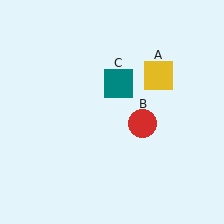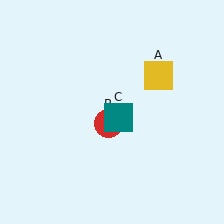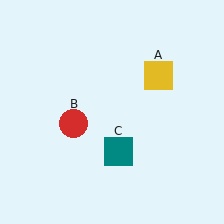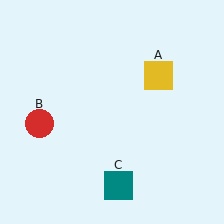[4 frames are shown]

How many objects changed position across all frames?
2 objects changed position: red circle (object B), teal square (object C).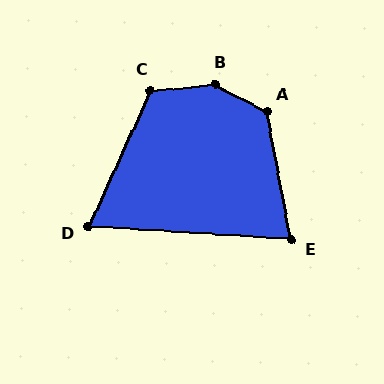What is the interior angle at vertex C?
Approximately 120 degrees (obtuse).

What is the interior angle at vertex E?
Approximately 76 degrees (acute).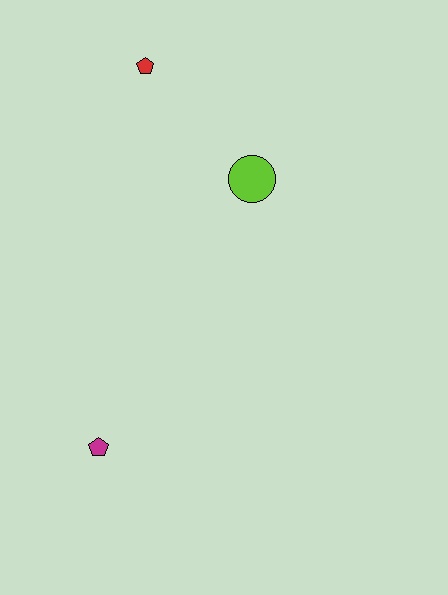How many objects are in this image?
There are 3 objects.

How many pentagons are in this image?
There are 2 pentagons.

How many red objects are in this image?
There is 1 red object.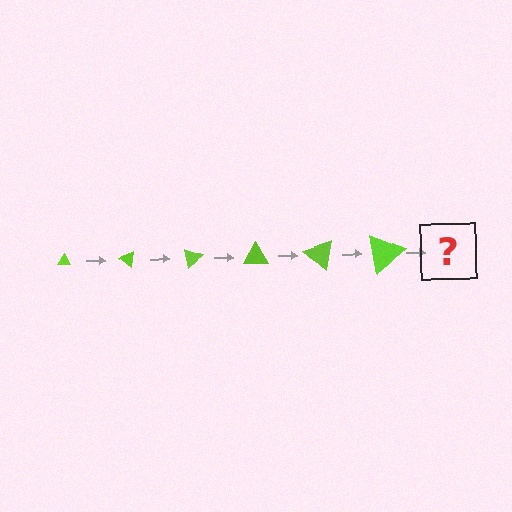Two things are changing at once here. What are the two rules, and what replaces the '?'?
The two rules are that the triangle grows larger each step and it rotates 40 degrees each step. The '?' should be a triangle, larger than the previous one and rotated 240 degrees from the start.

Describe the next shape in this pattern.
It should be a triangle, larger than the previous one and rotated 240 degrees from the start.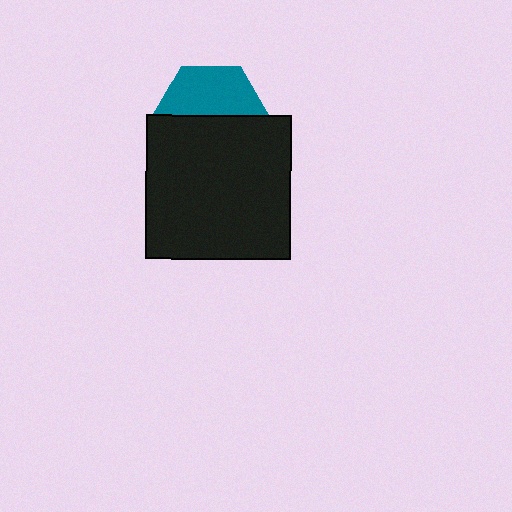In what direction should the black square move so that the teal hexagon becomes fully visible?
The black square should move down. That is the shortest direction to clear the overlap and leave the teal hexagon fully visible.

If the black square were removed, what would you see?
You would see the complete teal hexagon.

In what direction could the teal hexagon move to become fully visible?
The teal hexagon could move up. That would shift it out from behind the black square entirely.